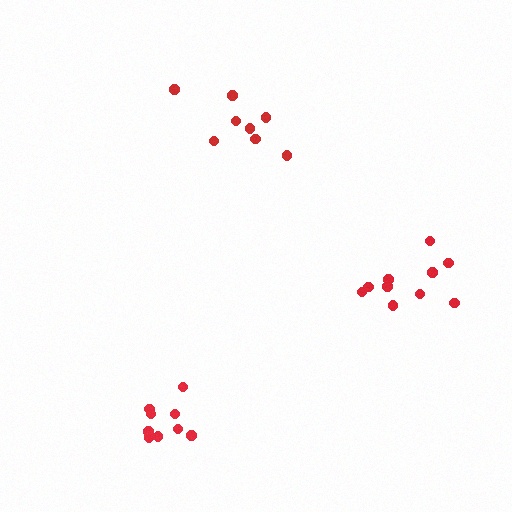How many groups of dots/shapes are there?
There are 3 groups.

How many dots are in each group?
Group 1: 8 dots, Group 2: 10 dots, Group 3: 9 dots (27 total).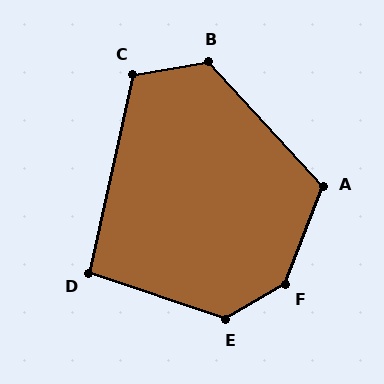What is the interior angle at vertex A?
Approximately 116 degrees (obtuse).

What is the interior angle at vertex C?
Approximately 112 degrees (obtuse).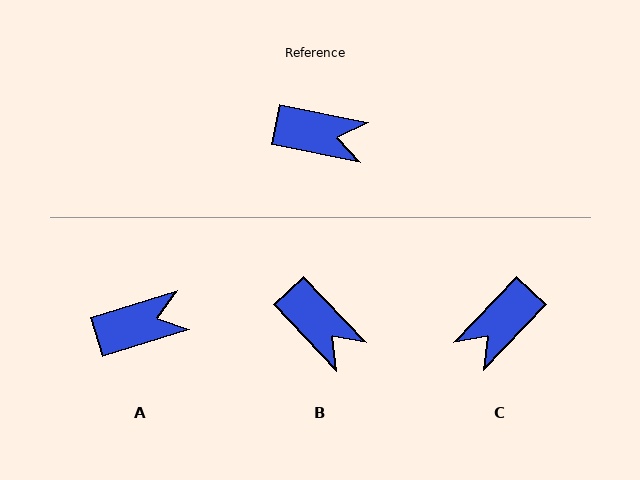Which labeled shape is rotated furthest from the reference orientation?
C, about 122 degrees away.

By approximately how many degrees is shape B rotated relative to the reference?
Approximately 36 degrees clockwise.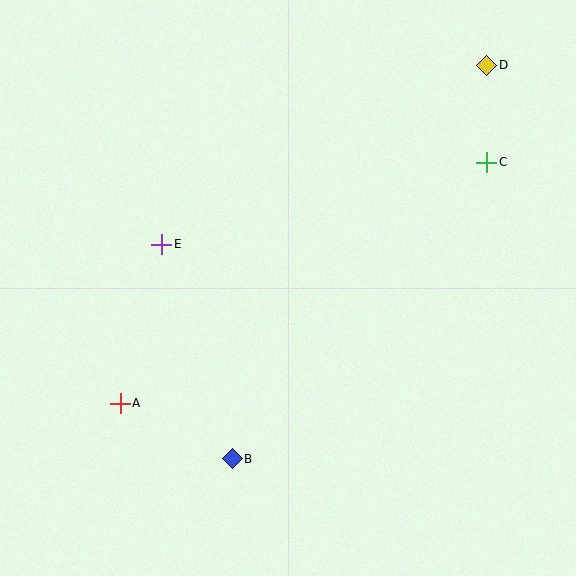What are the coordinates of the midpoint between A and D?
The midpoint between A and D is at (303, 234).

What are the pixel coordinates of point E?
Point E is at (162, 244).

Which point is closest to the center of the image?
Point E at (162, 244) is closest to the center.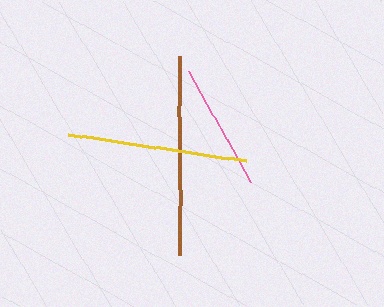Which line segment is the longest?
The brown line is the longest at approximately 199 pixels.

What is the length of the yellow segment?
The yellow segment is approximately 180 pixels long.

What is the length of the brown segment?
The brown segment is approximately 199 pixels long.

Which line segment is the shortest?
The pink line is the shortest at approximately 127 pixels.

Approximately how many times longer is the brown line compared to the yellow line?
The brown line is approximately 1.1 times the length of the yellow line.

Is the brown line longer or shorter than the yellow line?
The brown line is longer than the yellow line.